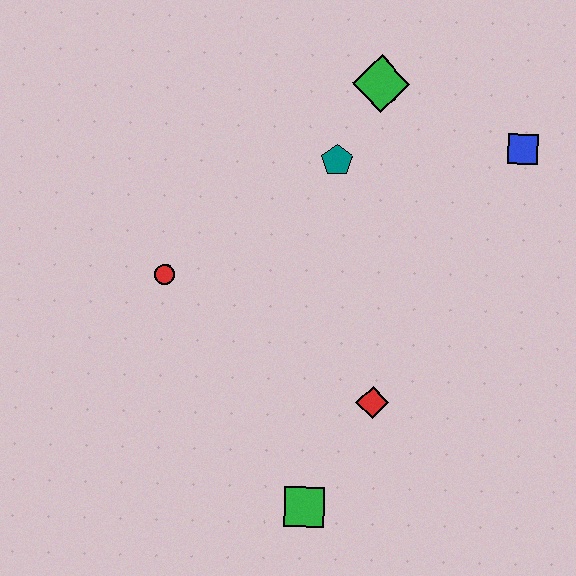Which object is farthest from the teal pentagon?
The green square is farthest from the teal pentagon.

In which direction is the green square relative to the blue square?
The green square is below the blue square.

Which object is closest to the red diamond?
The green square is closest to the red diamond.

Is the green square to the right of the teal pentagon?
No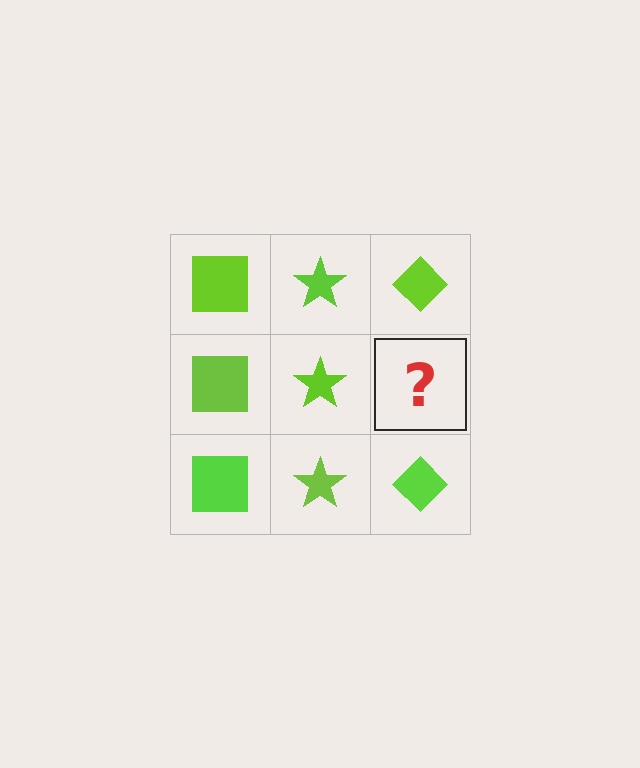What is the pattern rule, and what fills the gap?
The rule is that each column has a consistent shape. The gap should be filled with a lime diamond.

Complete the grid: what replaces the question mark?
The question mark should be replaced with a lime diamond.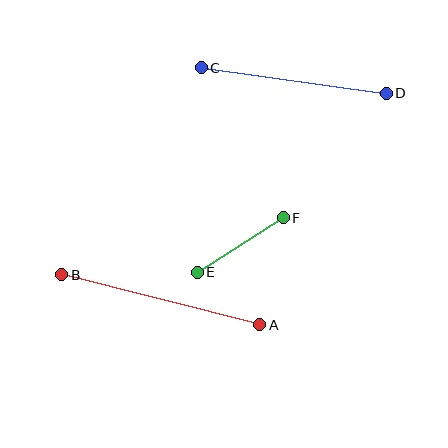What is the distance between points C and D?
The distance is approximately 187 pixels.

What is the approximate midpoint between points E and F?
The midpoint is at approximately (240, 245) pixels.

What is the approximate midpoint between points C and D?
The midpoint is at approximately (294, 80) pixels.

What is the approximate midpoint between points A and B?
The midpoint is at approximately (161, 300) pixels.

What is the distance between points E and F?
The distance is approximately 102 pixels.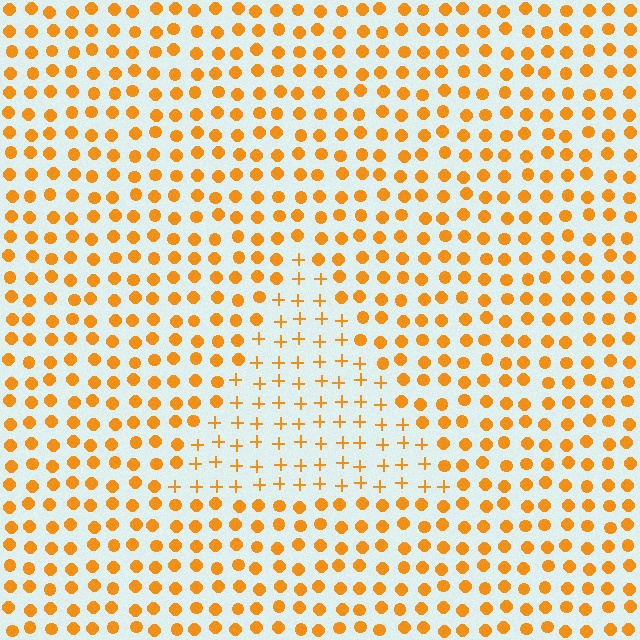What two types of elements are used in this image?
The image uses plus signs inside the triangle region and circles outside it.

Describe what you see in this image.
The image is filled with small orange elements arranged in a uniform grid. A triangle-shaped region contains plus signs, while the surrounding area contains circles. The boundary is defined purely by the change in element shape.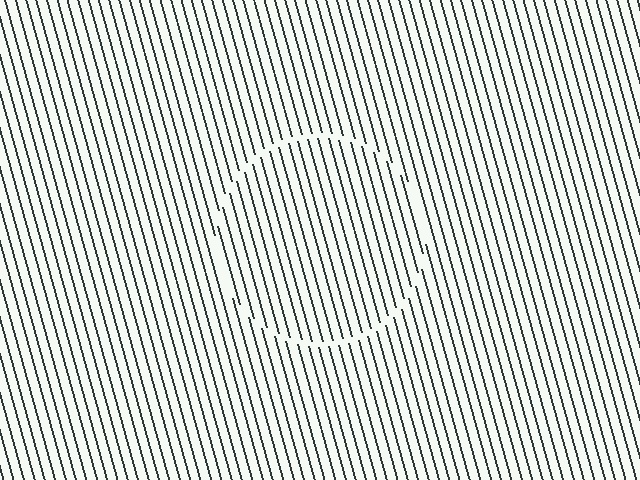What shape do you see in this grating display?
An illusory circle. The interior of the shape contains the same grating, shifted by half a period — the contour is defined by the phase discontinuity where line-ends from the inner and outer gratings abut.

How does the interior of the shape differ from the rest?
The interior of the shape contains the same grating, shifted by half a period — the contour is defined by the phase discontinuity where line-ends from the inner and outer gratings abut.